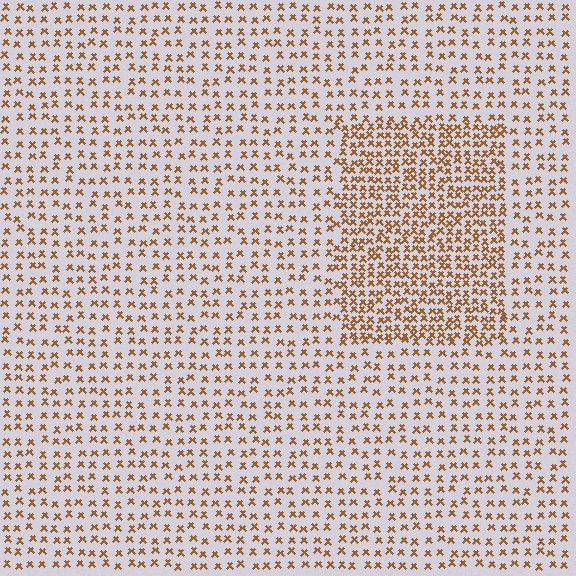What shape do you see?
I see a rectangle.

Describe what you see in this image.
The image contains small brown elements arranged at two different densities. A rectangle-shaped region is visible where the elements are more densely packed than the surrounding area.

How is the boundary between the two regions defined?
The boundary is defined by a change in element density (approximately 2.0x ratio). All elements are the same color, size, and shape.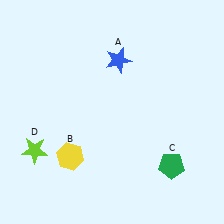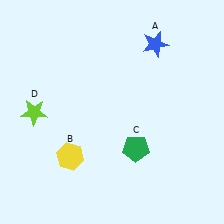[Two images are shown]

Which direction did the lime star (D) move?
The lime star (D) moved up.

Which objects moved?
The objects that moved are: the blue star (A), the green pentagon (C), the lime star (D).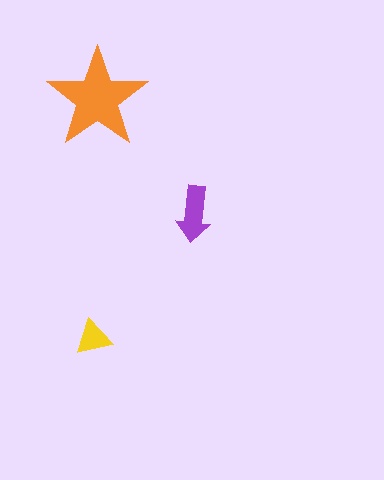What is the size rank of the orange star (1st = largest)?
1st.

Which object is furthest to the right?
The purple arrow is rightmost.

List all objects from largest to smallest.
The orange star, the purple arrow, the yellow triangle.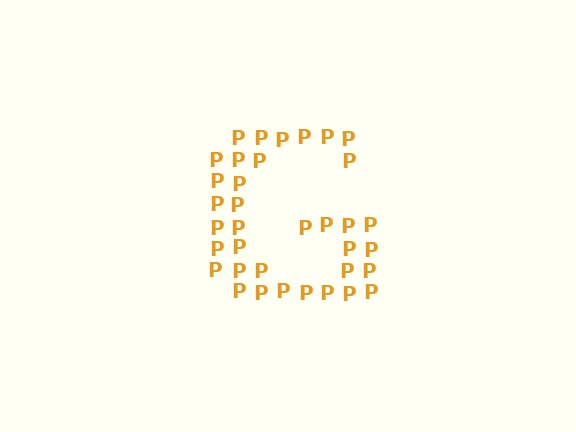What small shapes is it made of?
It is made of small letter P's.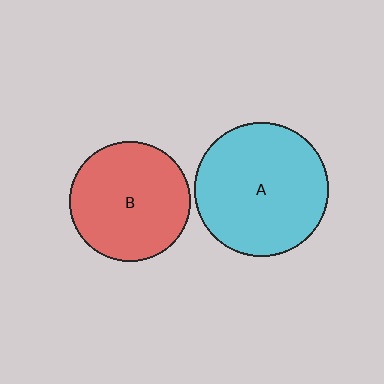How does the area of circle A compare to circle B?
Approximately 1.2 times.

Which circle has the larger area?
Circle A (cyan).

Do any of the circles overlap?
No, none of the circles overlap.